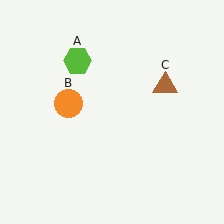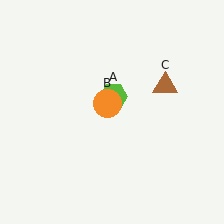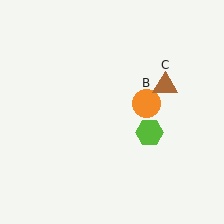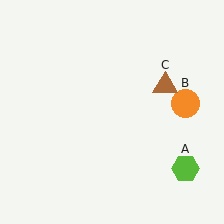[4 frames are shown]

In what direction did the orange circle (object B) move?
The orange circle (object B) moved right.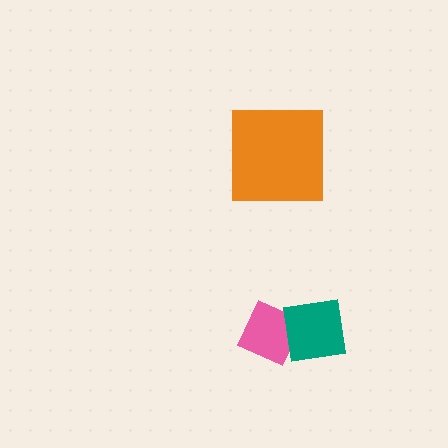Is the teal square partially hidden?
No, no other shape covers it.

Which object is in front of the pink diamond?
The teal square is in front of the pink diamond.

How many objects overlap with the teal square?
1 object overlaps with the teal square.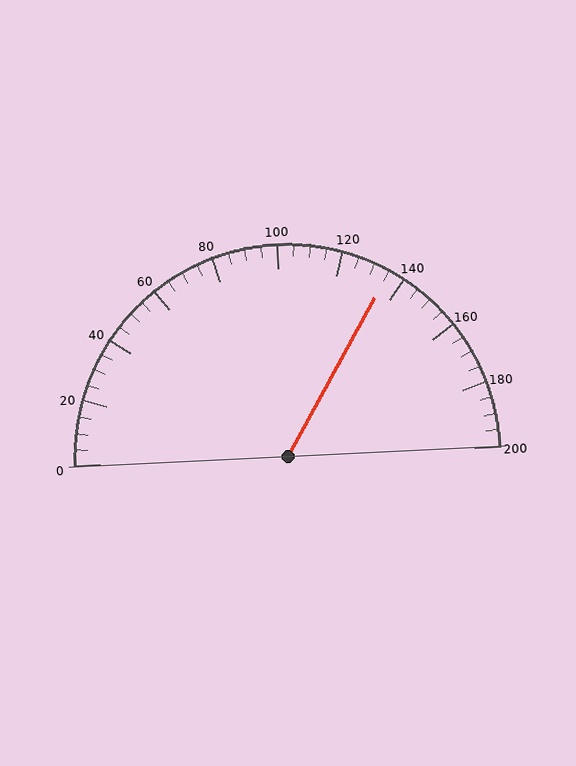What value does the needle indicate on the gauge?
The needle indicates approximately 135.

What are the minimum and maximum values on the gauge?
The gauge ranges from 0 to 200.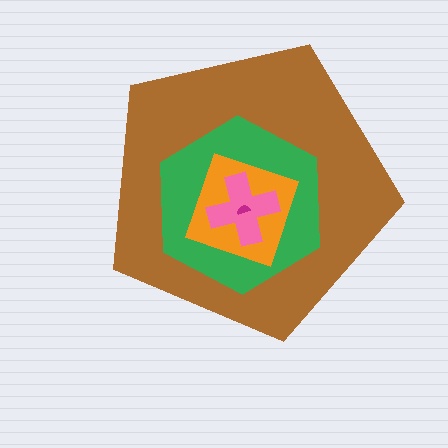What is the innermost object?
The magenta semicircle.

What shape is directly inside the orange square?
The pink cross.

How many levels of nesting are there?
5.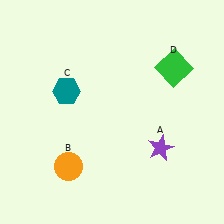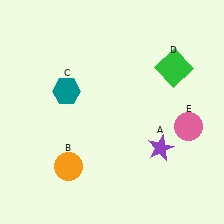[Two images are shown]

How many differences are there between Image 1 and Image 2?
There is 1 difference between the two images.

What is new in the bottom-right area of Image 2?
A pink circle (E) was added in the bottom-right area of Image 2.